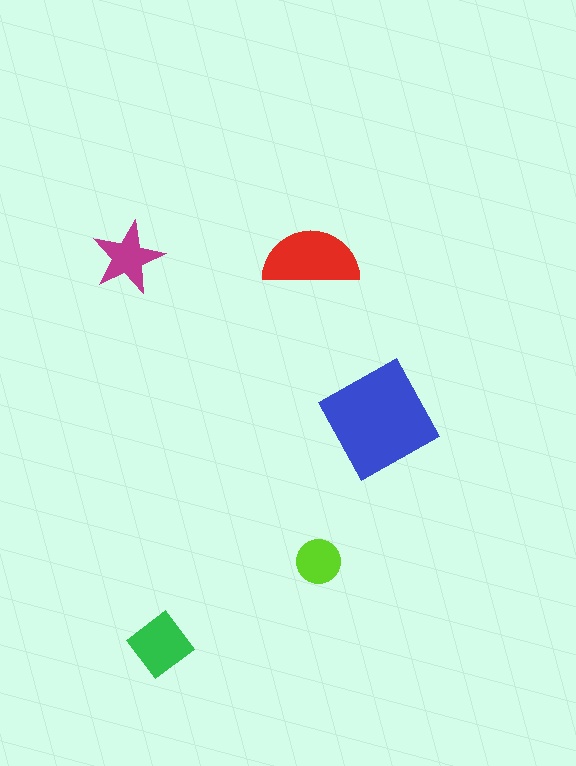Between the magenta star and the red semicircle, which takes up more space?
The red semicircle.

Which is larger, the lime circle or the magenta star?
The magenta star.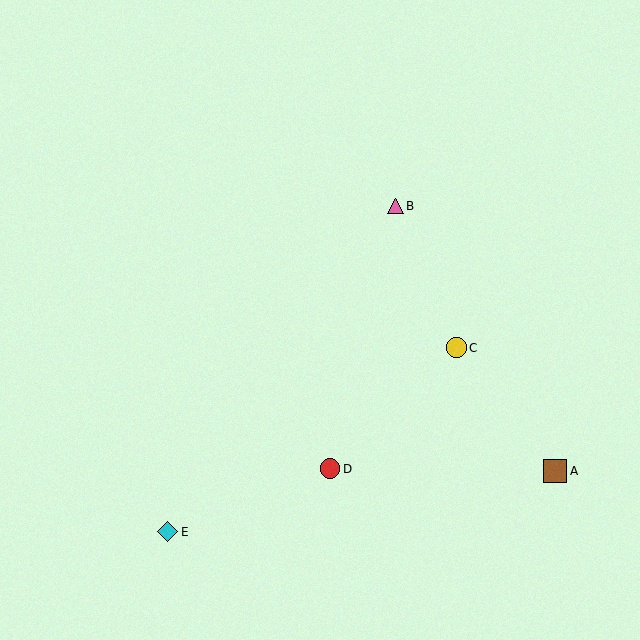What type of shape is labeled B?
Shape B is a pink triangle.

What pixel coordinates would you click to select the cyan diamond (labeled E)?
Click at (168, 532) to select the cyan diamond E.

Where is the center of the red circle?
The center of the red circle is at (330, 469).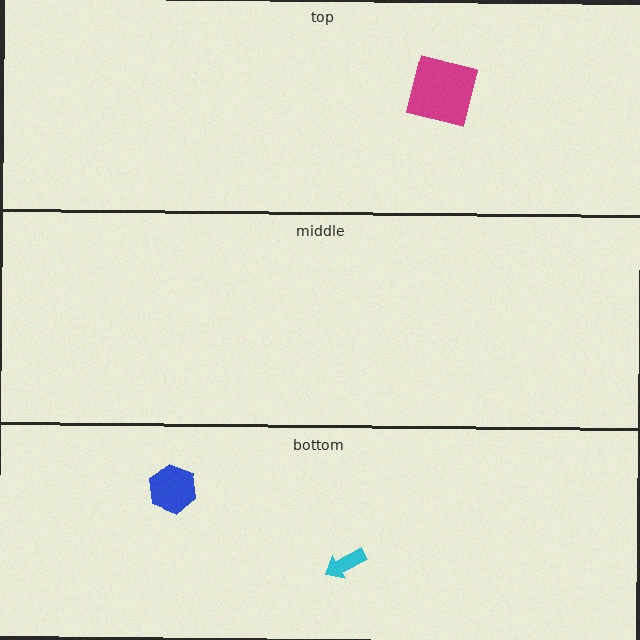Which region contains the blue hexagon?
The bottom region.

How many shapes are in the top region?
1.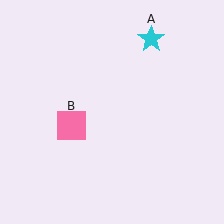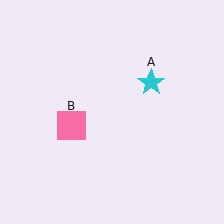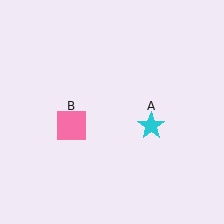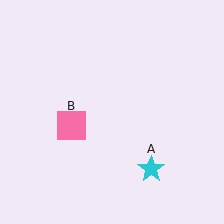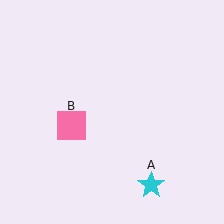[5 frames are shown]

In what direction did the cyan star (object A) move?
The cyan star (object A) moved down.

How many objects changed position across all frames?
1 object changed position: cyan star (object A).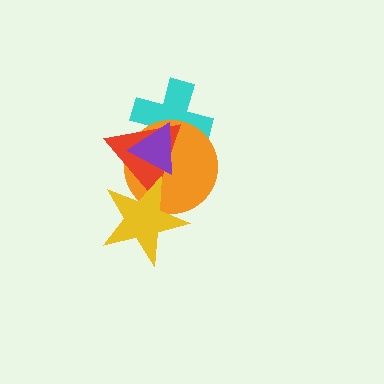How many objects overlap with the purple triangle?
3 objects overlap with the purple triangle.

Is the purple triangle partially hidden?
No, no other shape covers it.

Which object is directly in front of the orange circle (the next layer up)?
The red triangle is directly in front of the orange circle.